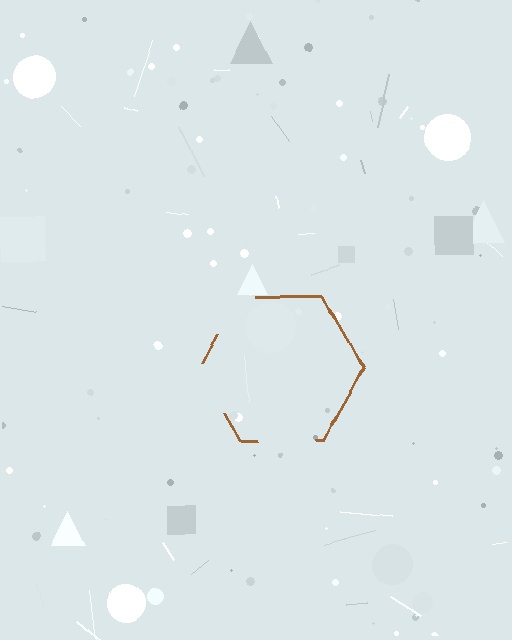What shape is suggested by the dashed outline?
The dashed outline suggests a hexagon.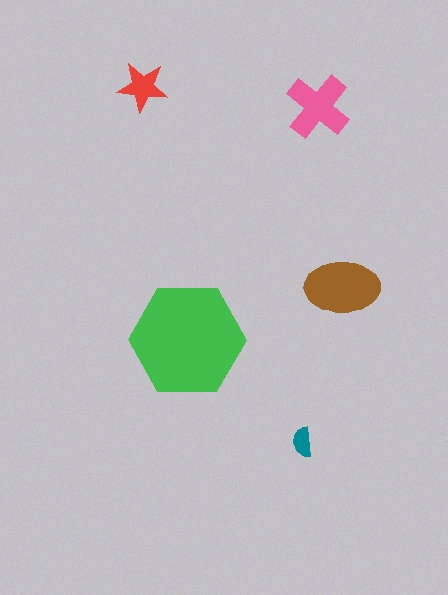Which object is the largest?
The green hexagon.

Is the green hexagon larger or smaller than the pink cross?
Larger.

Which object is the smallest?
The teal semicircle.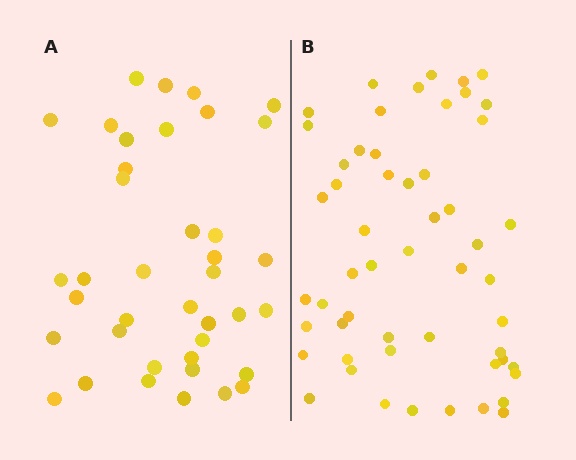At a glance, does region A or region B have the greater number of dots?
Region B (the right region) has more dots.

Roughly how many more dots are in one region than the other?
Region B has approximately 15 more dots than region A.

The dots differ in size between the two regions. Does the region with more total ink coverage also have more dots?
No. Region A has more total ink coverage because its dots are larger, but region B actually contains more individual dots. Total area can be misleading — the number of items is what matters here.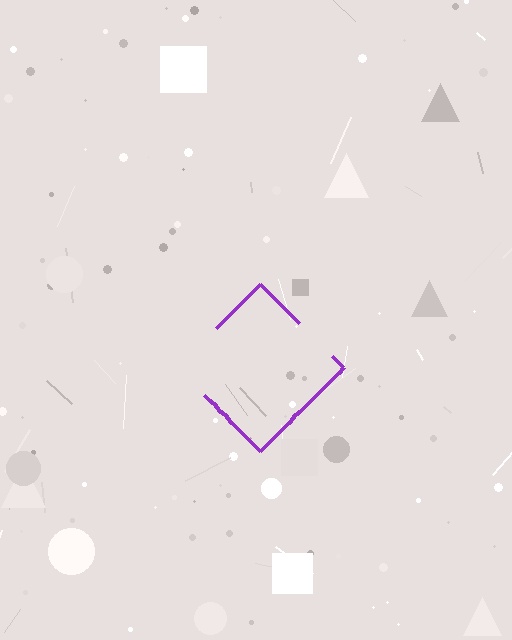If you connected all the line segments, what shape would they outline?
They would outline a diamond.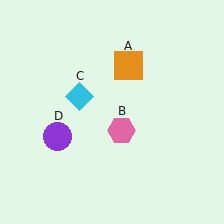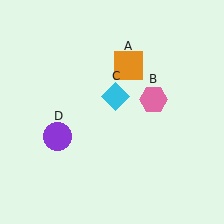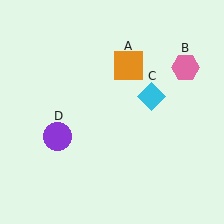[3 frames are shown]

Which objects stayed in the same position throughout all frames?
Orange square (object A) and purple circle (object D) remained stationary.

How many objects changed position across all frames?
2 objects changed position: pink hexagon (object B), cyan diamond (object C).